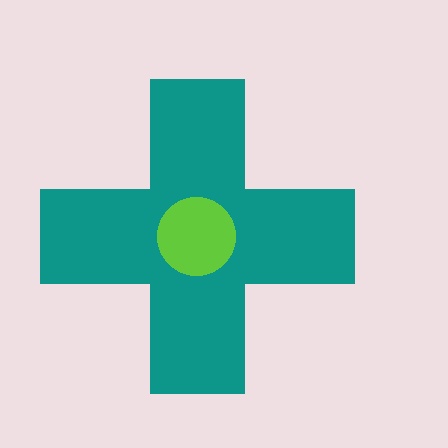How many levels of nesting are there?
2.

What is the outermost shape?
The teal cross.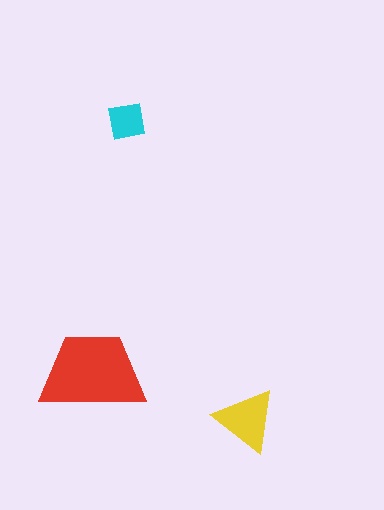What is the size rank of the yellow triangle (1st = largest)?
2nd.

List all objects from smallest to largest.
The cyan square, the yellow triangle, the red trapezoid.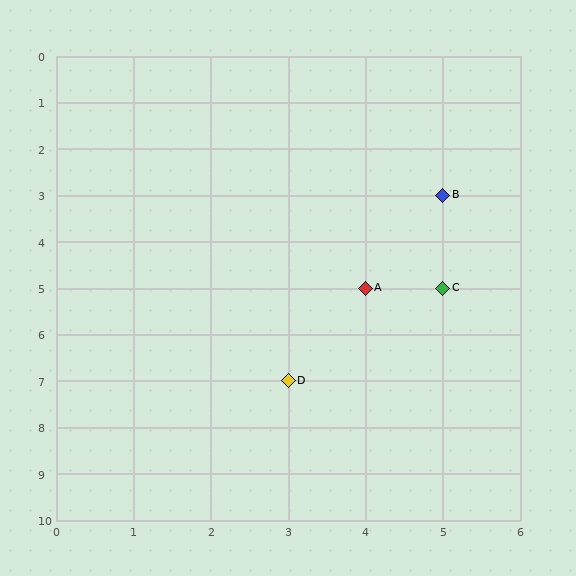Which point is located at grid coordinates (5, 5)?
Point C is at (5, 5).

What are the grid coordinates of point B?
Point B is at grid coordinates (5, 3).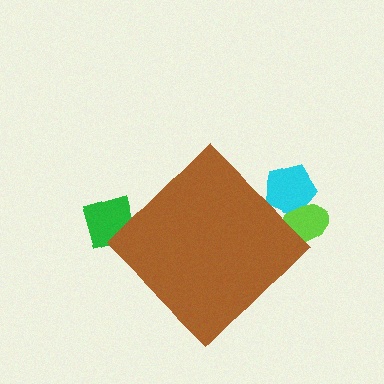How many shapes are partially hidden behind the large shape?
3 shapes are partially hidden.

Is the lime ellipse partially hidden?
Yes, the lime ellipse is partially hidden behind the brown diamond.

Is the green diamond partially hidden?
Yes, the green diamond is partially hidden behind the brown diamond.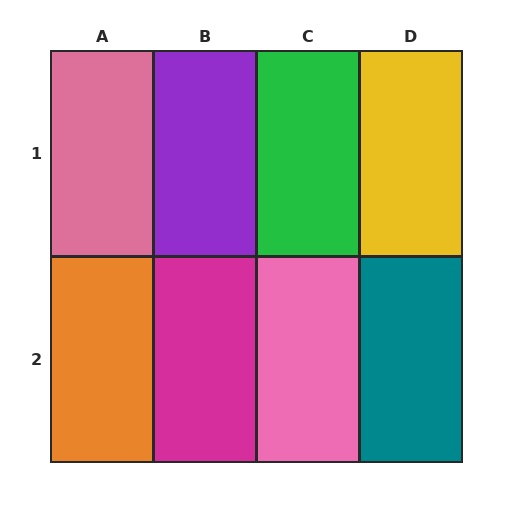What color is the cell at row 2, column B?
Magenta.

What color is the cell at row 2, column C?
Pink.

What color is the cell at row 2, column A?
Orange.